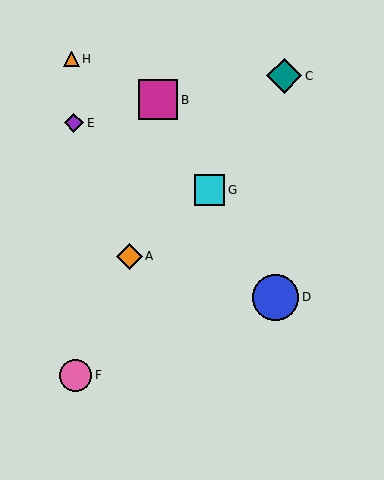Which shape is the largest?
The blue circle (labeled D) is the largest.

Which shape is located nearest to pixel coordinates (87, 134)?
The purple diamond (labeled E) at (74, 123) is nearest to that location.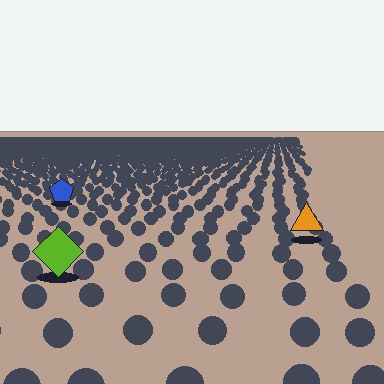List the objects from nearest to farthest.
From nearest to farthest: the lime diamond, the orange triangle, the blue pentagon.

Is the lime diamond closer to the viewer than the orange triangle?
Yes. The lime diamond is closer — you can tell from the texture gradient: the ground texture is coarser near it.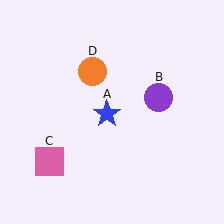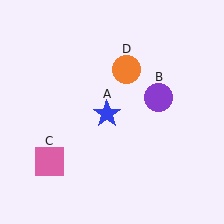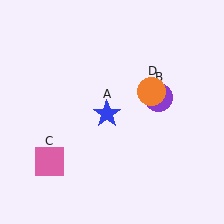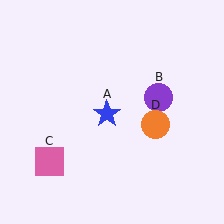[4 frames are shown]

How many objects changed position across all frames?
1 object changed position: orange circle (object D).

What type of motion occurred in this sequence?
The orange circle (object D) rotated clockwise around the center of the scene.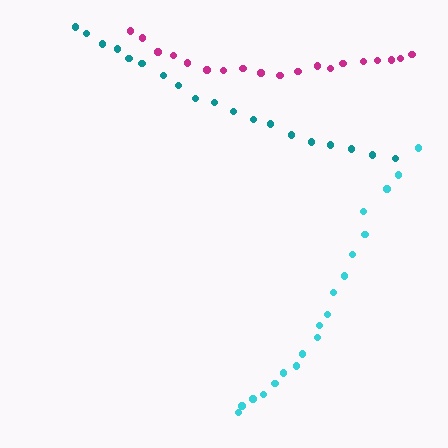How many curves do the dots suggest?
There are 3 distinct paths.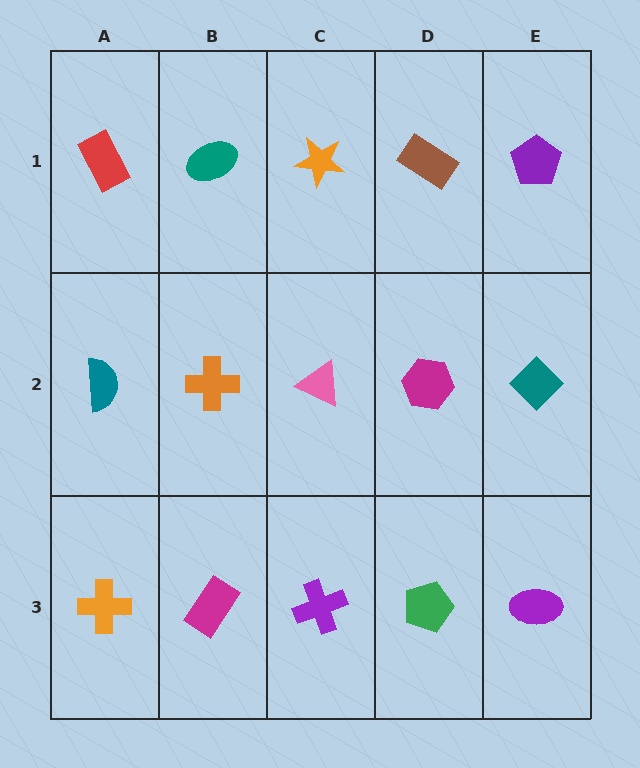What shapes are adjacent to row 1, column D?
A magenta hexagon (row 2, column D), an orange star (row 1, column C), a purple pentagon (row 1, column E).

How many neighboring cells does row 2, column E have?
3.